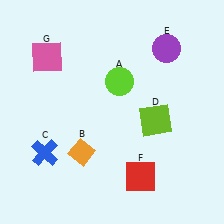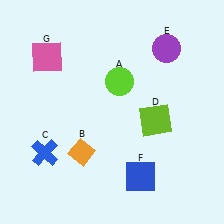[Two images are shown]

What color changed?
The square (F) changed from red in Image 1 to blue in Image 2.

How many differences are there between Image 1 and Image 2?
There is 1 difference between the two images.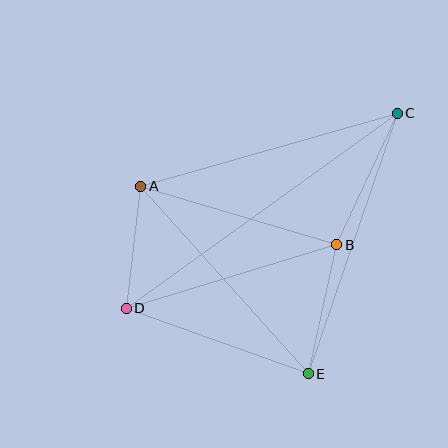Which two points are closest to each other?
Points A and D are closest to each other.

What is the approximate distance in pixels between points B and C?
The distance between B and C is approximately 145 pixels.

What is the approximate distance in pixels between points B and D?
The distance between B and D is approximately 220 pixels.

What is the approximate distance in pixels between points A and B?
The distance between A and B is approximately 204 pixels.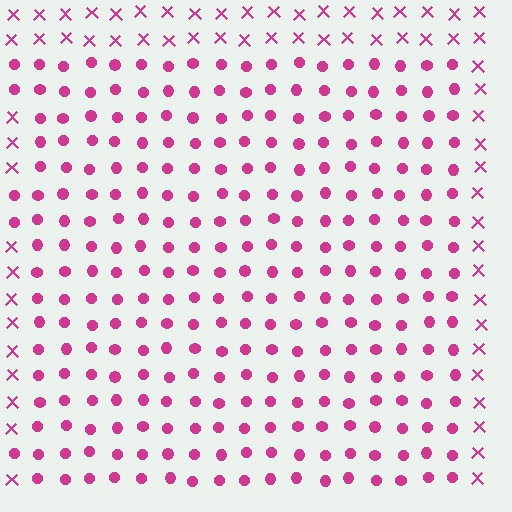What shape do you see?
I see a rectangle.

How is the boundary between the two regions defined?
The boundary is defined by a change in element shape: circles inside vs. X marks outside. All elements share the same color and spacing.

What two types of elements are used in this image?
The image uses circles inside the rectangle region and X marks outside it.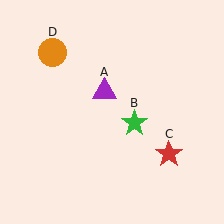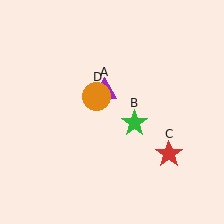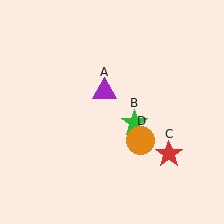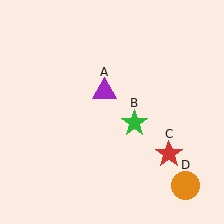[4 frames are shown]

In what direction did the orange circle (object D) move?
The orange circle (object D) moved down and to the right.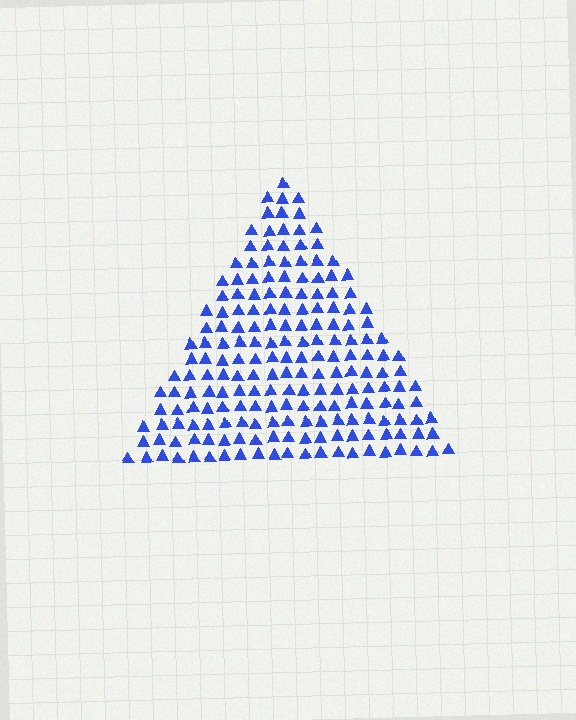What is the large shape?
The large shape is a triangle.